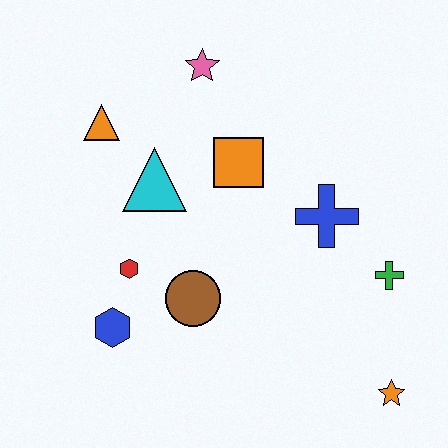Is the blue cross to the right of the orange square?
Yes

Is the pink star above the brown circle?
Yes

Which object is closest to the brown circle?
The red hexagon is closest to the brown circle.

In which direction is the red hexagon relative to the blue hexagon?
The red hexagon is above the blue hexagon.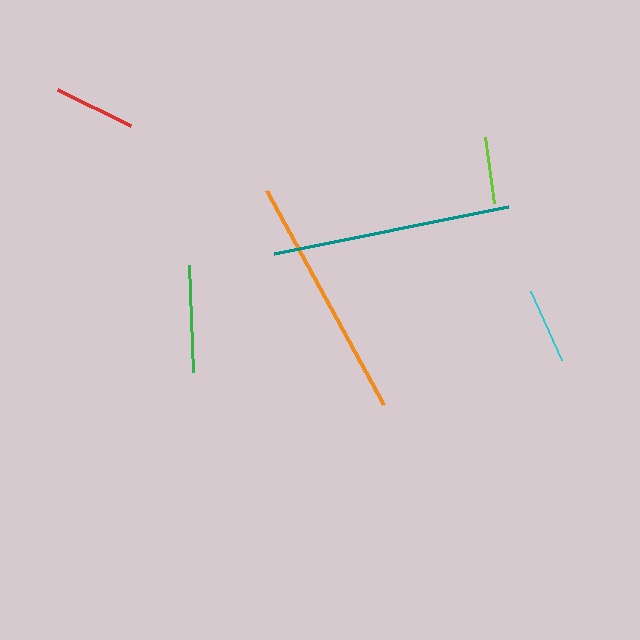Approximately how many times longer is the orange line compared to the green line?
The orange line is approximately 2.3 times the length of the green line.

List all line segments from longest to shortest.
From longest to shortest: orange, teal, green, red, cyan, lime.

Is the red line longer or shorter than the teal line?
The teal line is longer than the red line.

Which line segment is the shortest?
The lime line is the shortest at approximately 66 pixels.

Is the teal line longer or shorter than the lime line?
The teal line is longer than the lime line.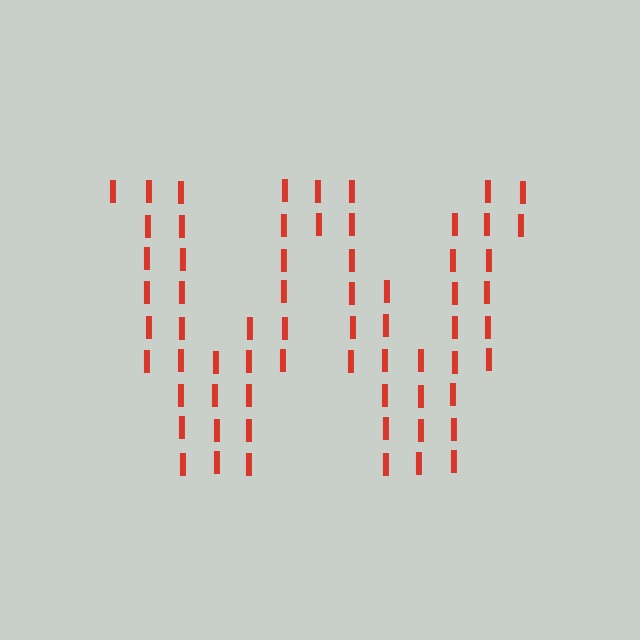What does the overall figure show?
The overall figure shows the letter W.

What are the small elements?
The small elements are letter I's.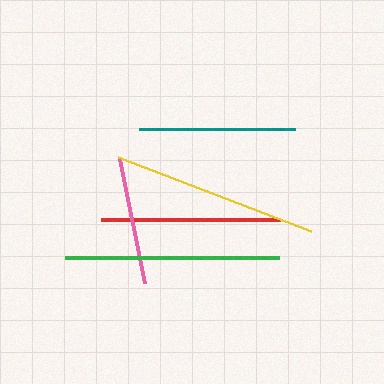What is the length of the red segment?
The red segment is approximately 179 pixels long.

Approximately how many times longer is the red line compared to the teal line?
The red line is approximately 1.2 times the length of the teal line.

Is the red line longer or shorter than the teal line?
The red line is longer than the teal line.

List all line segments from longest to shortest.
From longest to shortest: green, yellow, red, teal, pink.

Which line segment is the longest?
The green line is the longest at approximately 214 pixels.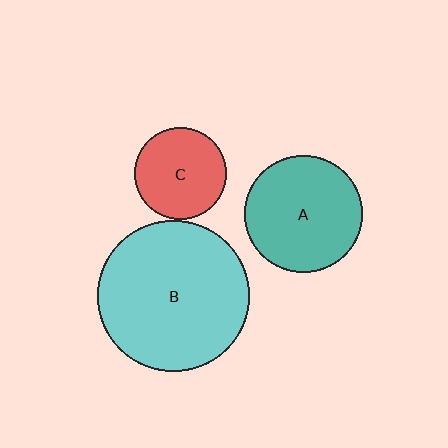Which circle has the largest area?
Circle B (cyan).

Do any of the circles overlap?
No, none of the circles overlap.